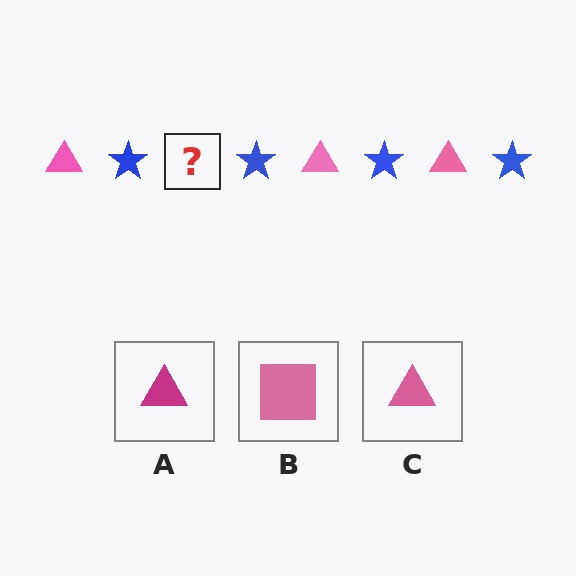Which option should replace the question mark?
Option C.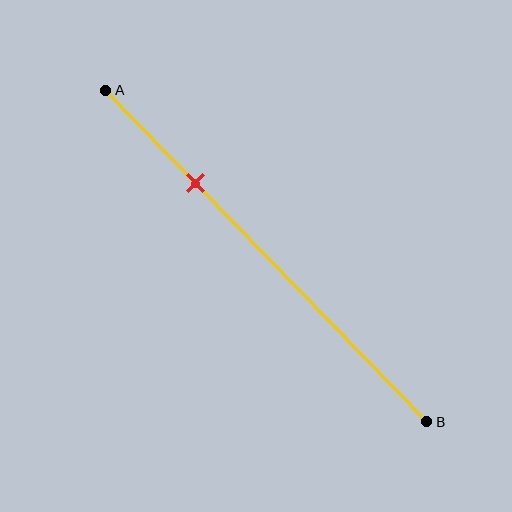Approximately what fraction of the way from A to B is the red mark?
The red mark is approximately 30% of the way from A to B.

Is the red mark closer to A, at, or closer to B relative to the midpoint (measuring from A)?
The red mark is closer to point A than the midpoint of segment AB.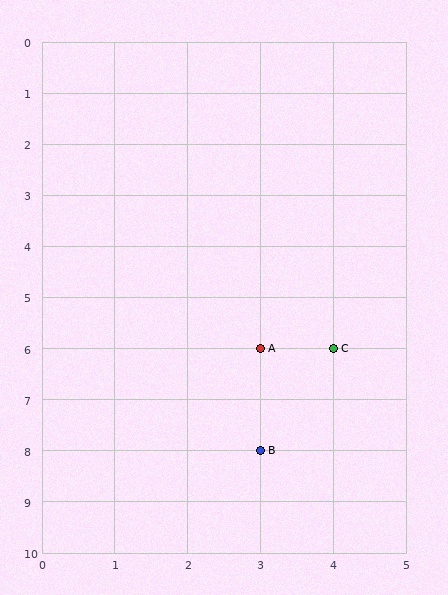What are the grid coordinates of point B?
Point B is at grid coordinates (3, 8).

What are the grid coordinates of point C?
Point C is at grid coordinates (4, 6).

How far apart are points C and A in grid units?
Points C and A are 1 column apart.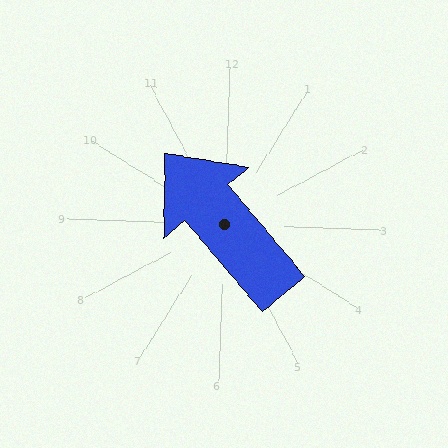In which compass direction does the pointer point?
Northwest.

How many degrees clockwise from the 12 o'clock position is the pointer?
Approximately 318 degrees.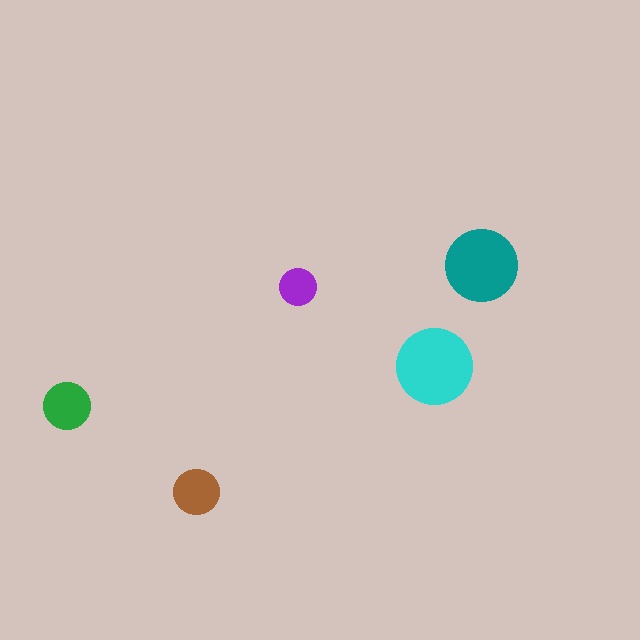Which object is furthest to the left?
The green circle is leftmost.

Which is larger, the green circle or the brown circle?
The green one.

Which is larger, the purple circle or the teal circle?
The teal one.